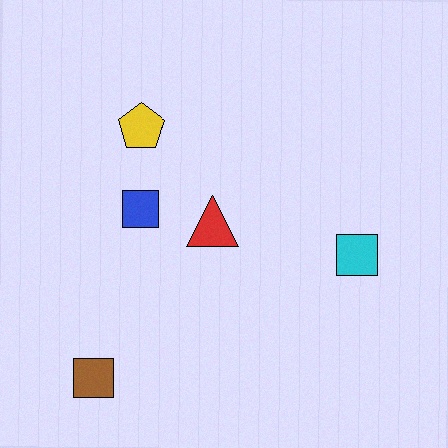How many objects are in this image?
There are 5 objects.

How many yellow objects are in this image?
There is 1 yellow object.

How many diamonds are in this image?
There are no diamonds.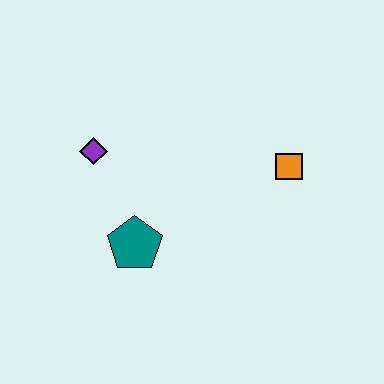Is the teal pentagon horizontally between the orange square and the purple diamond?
Yes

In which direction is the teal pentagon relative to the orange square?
The teal pentagon is to the left of the orange square.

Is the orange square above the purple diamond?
No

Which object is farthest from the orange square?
The purple diamond is farthest from the orange square.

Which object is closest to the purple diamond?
The teal pentagon is closest to the purple diamond.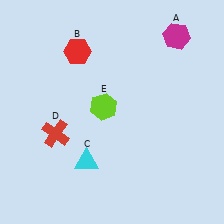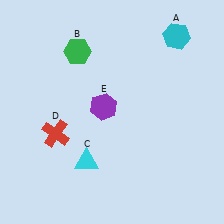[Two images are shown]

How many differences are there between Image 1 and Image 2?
There are 3 differences between the two images.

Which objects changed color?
A changed from magenta to cyan. B changed from red to green. E changed from lime to purple.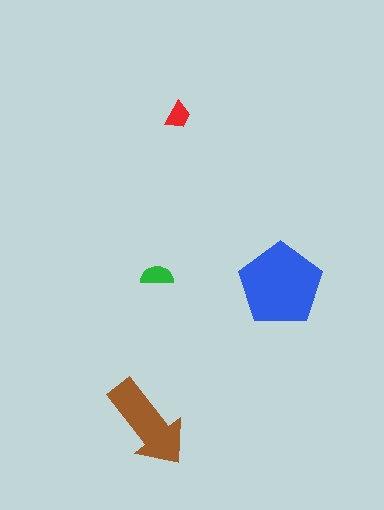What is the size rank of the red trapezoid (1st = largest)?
4th.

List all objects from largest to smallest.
The blue pentagon, the brown arrow, the green semicircle, the red trapezoid.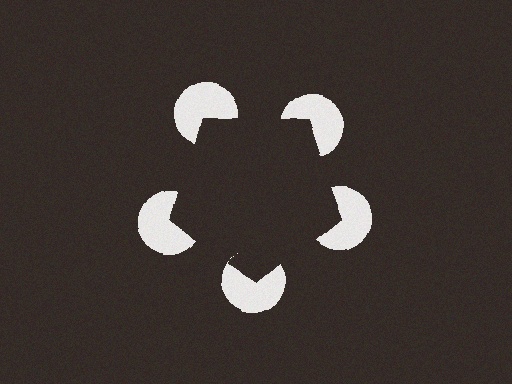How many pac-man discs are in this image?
There are 5 — one at each vertex of the illusory pentagon.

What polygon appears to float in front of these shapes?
An illusory pentagon — its edges are inferred from the aligned wedge cuts in the pac-man discs, not physically drawn.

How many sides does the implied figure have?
5 sides.